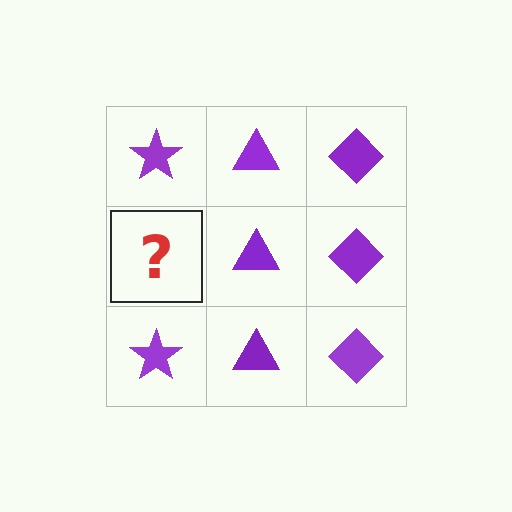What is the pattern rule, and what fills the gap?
The rule is that each column has a consistent shape. The gap should be filled with a purple star.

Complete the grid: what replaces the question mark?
The question mark should be replaced with a purple star.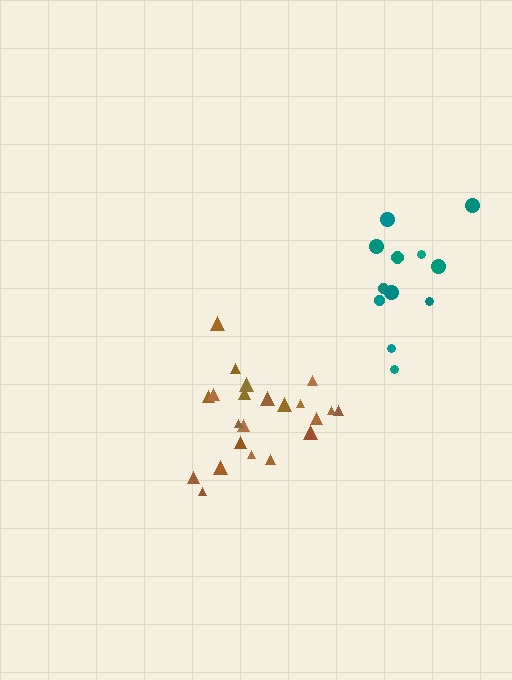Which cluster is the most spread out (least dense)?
Teal.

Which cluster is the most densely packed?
Brown.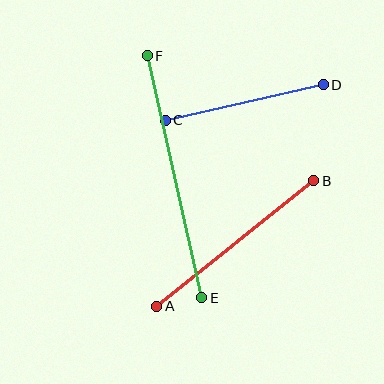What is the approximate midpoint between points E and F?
The midpoint is at approximately (174, 177) pixels.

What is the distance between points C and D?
The distance is approximately 162 pixels.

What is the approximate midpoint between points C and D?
The midpoint is at approximately (244, 102) pixels.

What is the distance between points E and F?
The distance is approximately 248 pixels.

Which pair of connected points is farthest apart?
Points E and F are farthest apart.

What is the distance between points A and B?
The distance is approximately 201 pixels.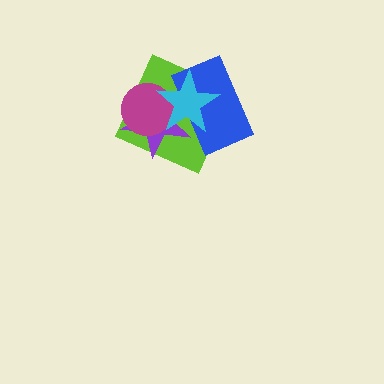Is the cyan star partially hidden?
No, no other shape covers it.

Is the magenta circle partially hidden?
Yes, it is partially covered by another shape.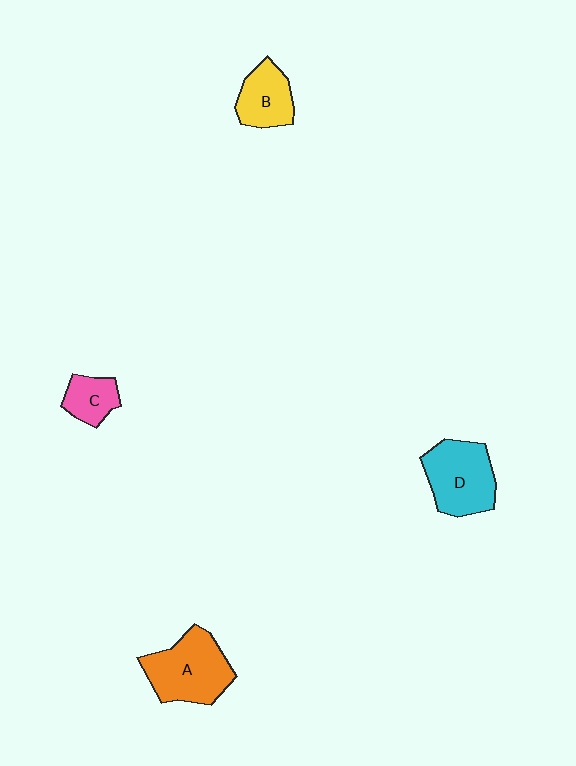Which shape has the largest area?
Shape A (orange).